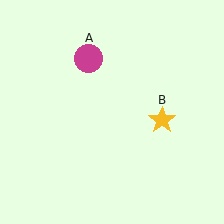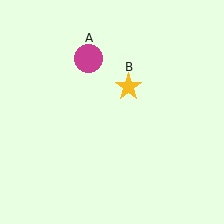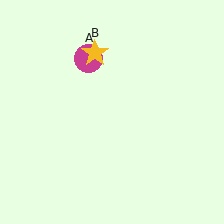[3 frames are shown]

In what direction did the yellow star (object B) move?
The yellow star (object B) moved up and to the left.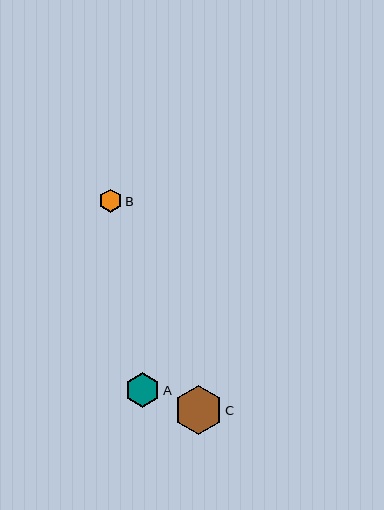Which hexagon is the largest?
Hexagon C is the largest with a size of approximately 48 pixels.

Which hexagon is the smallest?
Hexagon B is the smallest with a size of approximately 23 pixels.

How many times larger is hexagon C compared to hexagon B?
Hexagon C is approximately 2.1 times the size of hexagon B.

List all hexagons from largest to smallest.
From largest to smallest: C, A, B.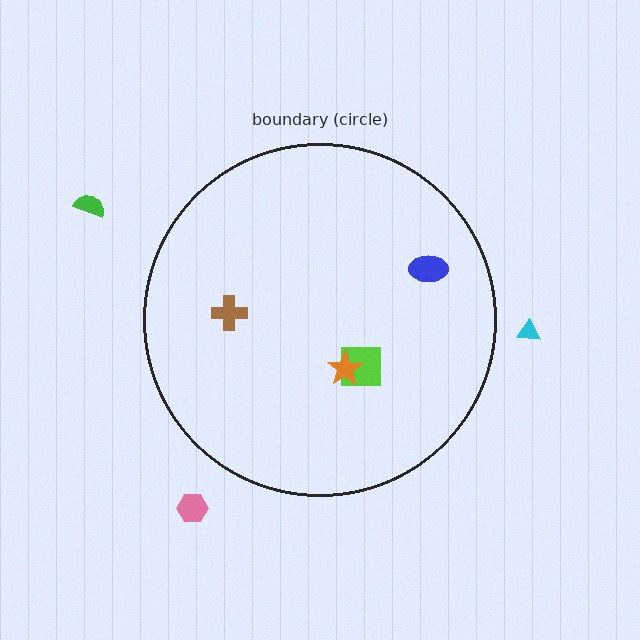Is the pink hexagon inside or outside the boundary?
Outside.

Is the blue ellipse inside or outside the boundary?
Inside.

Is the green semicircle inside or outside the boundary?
Outside.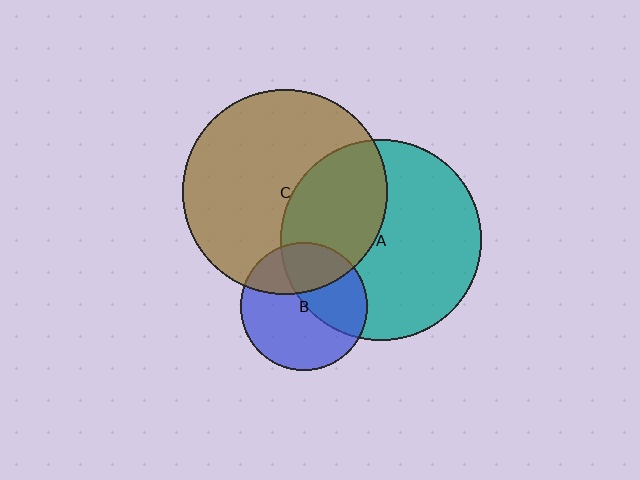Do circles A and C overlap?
Yes.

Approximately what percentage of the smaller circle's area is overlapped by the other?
Approximately 35%.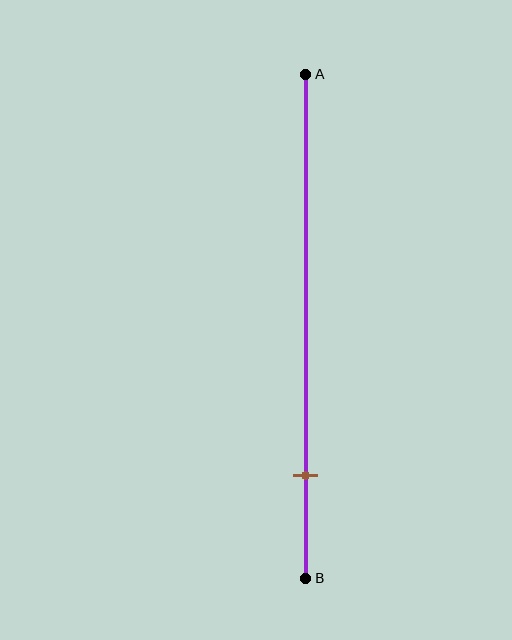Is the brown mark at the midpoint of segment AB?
No, the mark is at about 80% from A, not at the 50% midpoint.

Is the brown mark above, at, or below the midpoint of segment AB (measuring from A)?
The brown mark is below the midpoint of segment AB.